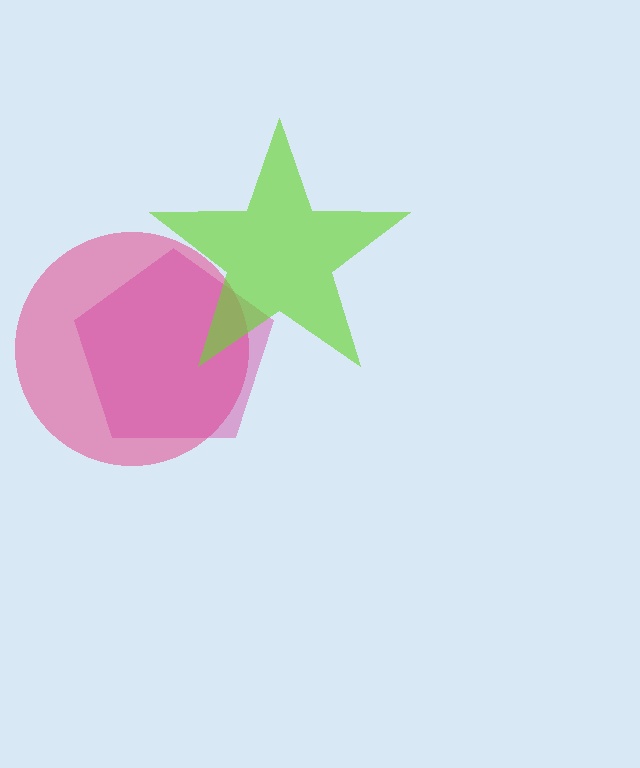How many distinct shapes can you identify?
There are 3 distinct shapes: a pink circle, a magenta pentagon, a lime star.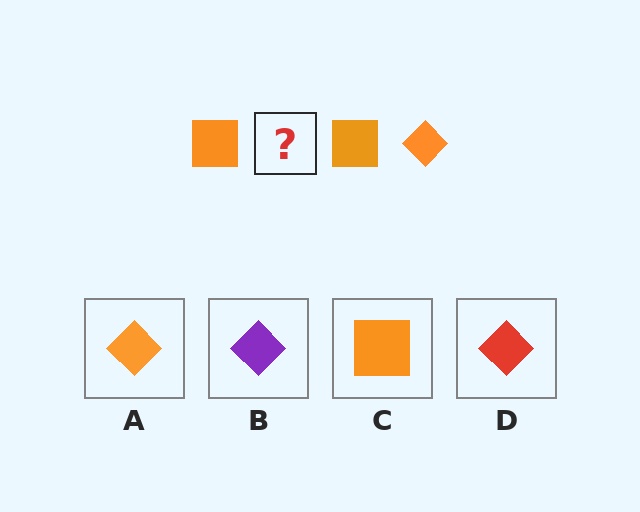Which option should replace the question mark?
Option A.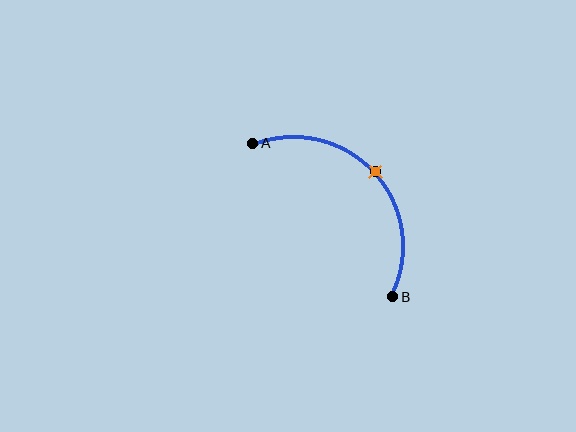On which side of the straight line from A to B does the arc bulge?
The arc bulges above and to the right of the straight line connecting A and B.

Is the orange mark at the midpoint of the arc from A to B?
Yes. The orange mark lies on the arc at equal arc-length from both A and B — it is the arc midpoint.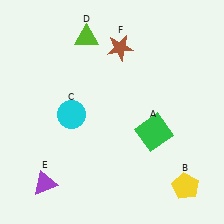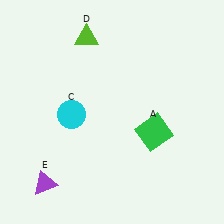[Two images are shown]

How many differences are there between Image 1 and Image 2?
There are 2 differences between the two images.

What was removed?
The brown star (F), the yellow pentagon (B) were removed in Image 2.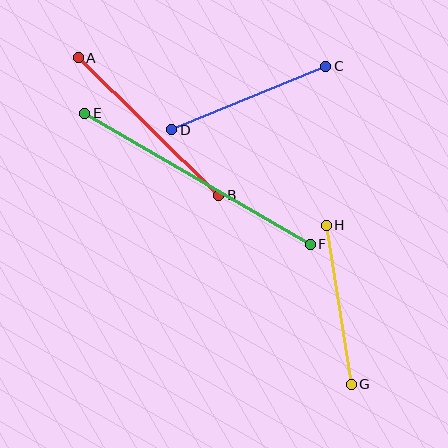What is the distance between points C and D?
The distance is approximately 167 pixels.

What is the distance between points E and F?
The distance is approximately 261 pixels.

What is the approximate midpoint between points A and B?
The midpoint is at approximately (148, 127) pixels.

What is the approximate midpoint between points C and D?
The midpoint is at approximately (249, 98) pixels.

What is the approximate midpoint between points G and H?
The midpoint is at approximately (339, 305) pixels.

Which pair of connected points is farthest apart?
Points E and F are farthest apart.